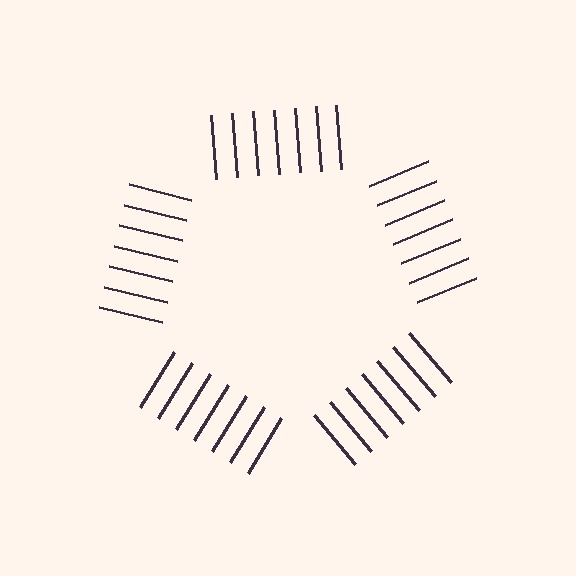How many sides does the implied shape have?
5 sides — the line-ends trace a pentagon.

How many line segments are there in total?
35 — 7 along each of the 5 edges.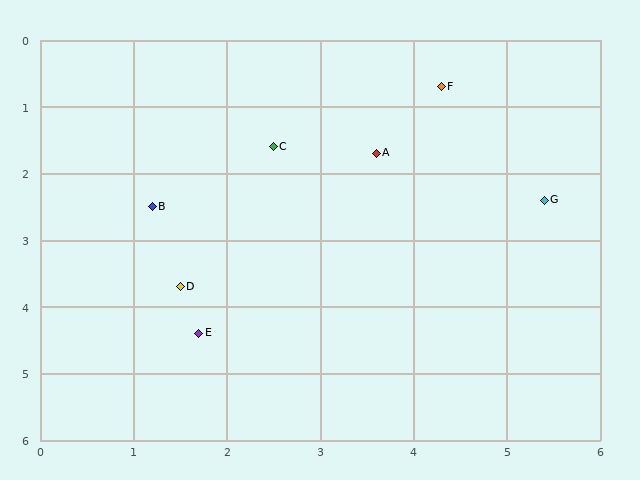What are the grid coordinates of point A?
Point A is at approximately (3.6, 1.7).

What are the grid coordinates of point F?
Point F is at approximately (4.3, 0.7).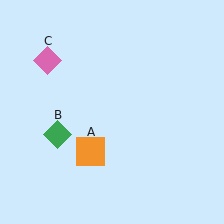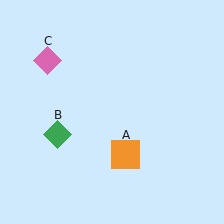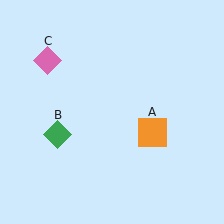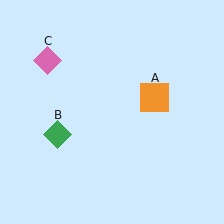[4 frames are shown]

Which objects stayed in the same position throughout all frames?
Green diamond (object B) and pink diamond (object C) remained stationary.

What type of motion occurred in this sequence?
The orange square (object A) rotated counterclockwise around the center of the scene.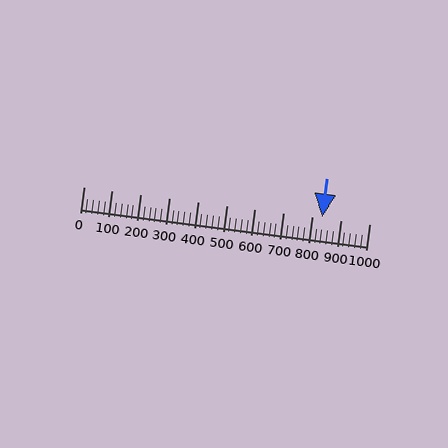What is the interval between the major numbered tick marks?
The major tick marks are spaced 100 units apart.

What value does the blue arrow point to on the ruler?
The blue arrow points to approximately 834.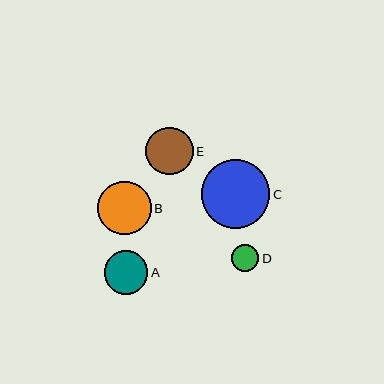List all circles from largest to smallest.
From largest to smallest: C, B, E, A, D.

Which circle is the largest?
Circle C is the largest with a size of approximately 69 pixels.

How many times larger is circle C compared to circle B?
Circle C is approximately 1.3 times the size of circle B.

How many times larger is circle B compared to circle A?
Circle B is approximately 1.2 times the size of circle A.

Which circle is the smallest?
Circle D is the smallest with a size of approximately 28 pixels.